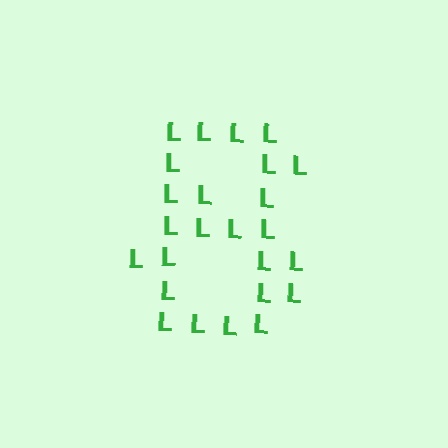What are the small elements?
The small elements are letter L's.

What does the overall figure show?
The overall figure shows the digit 8.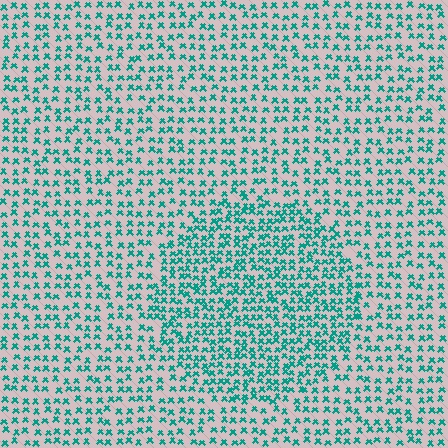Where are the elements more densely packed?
The elements are more densely packed inside the circle boundary.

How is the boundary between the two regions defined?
The boundary is defined by a change in element density (approximately 1.7x ratio). All elements are the same color, size, and shape.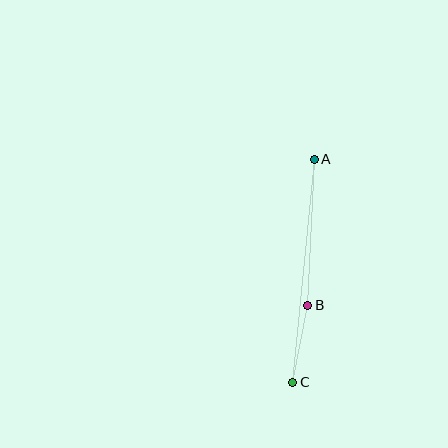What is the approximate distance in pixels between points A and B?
The distance between A and B is approximately 146 pixels.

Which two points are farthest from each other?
Points A and C are farthest from each other.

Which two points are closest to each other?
Points B and C are closest to each other.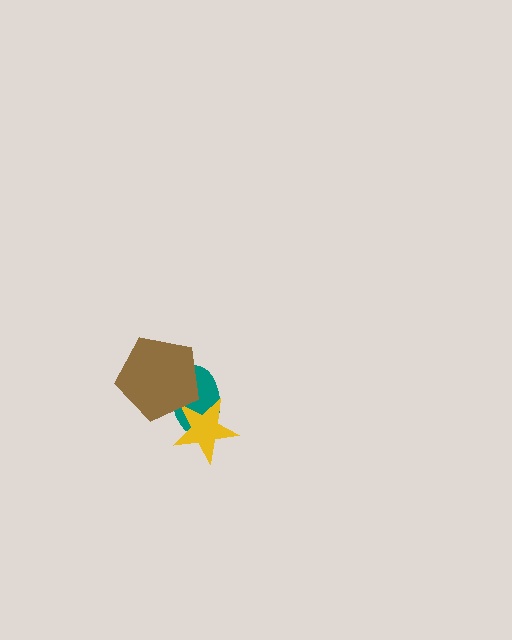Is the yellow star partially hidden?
Yes, it is partially covered by another shape.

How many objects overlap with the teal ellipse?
2 objects overlap with the teal ellipse.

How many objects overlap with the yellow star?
2 objects overlap with the yellow star.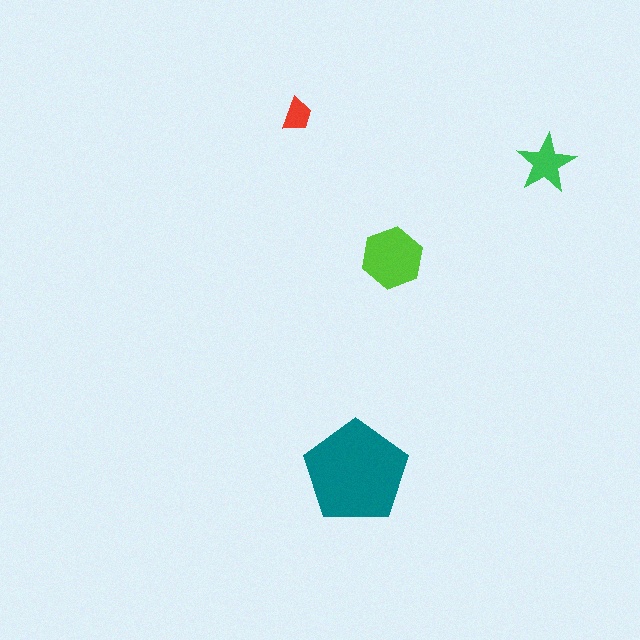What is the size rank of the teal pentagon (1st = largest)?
1st.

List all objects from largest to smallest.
The teal pentagon, the lime hexagon, the green star, the red trapezoid.